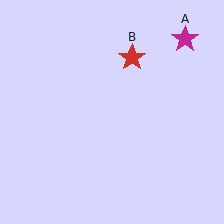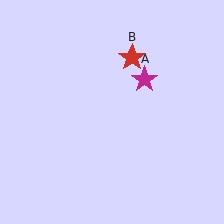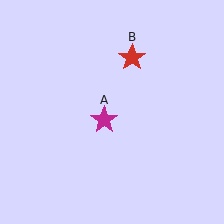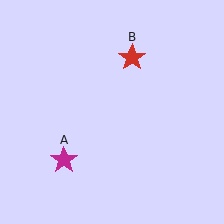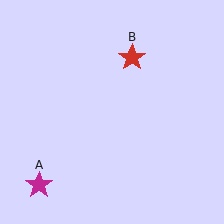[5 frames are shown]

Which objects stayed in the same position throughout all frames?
Red star (object B) remained stationary.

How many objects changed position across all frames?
1 object changed position: magenta star (object A).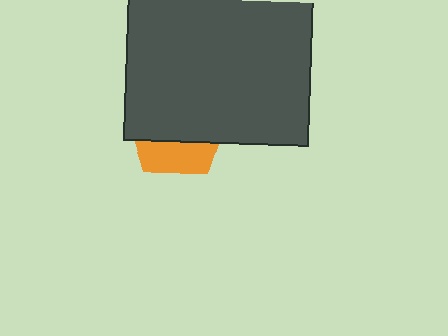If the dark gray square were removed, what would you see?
You would see the complete orange pentagon.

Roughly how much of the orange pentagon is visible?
A small part of it is visible (roughly 33%).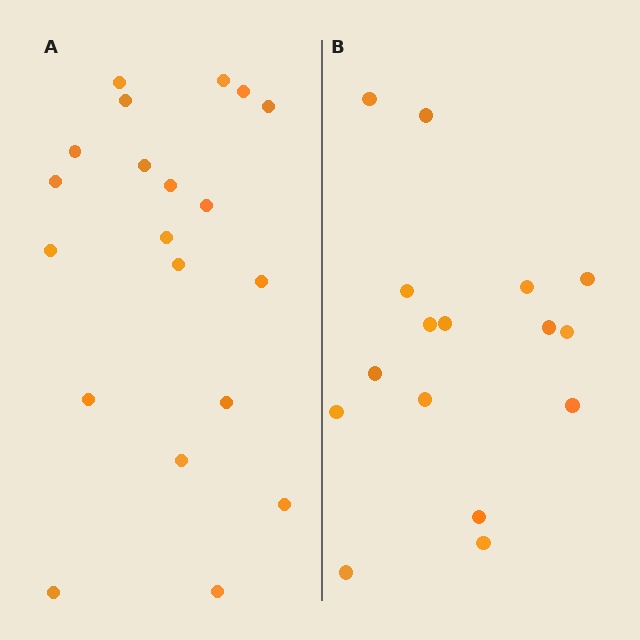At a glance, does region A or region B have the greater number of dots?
Region A (the left region) has more dots.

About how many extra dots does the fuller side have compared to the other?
Region A has about 4 more dots than region B.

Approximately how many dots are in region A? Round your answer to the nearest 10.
About 20 dots.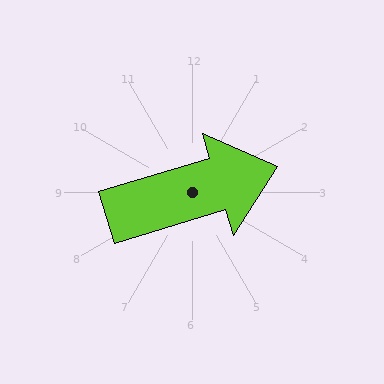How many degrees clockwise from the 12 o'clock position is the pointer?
Approximately 73 degrees.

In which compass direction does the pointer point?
East.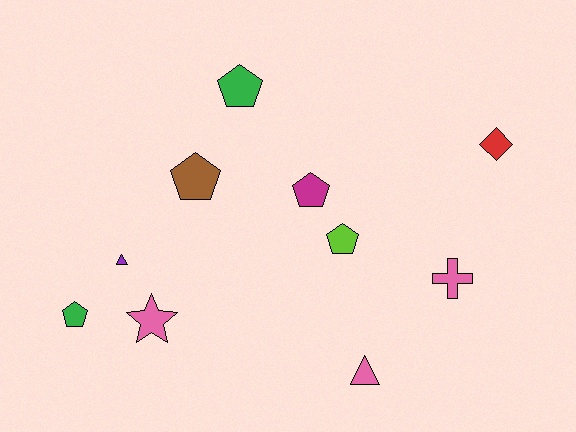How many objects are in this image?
There are 10 objects.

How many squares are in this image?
There are no squares.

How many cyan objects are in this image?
There are no cyan objects.